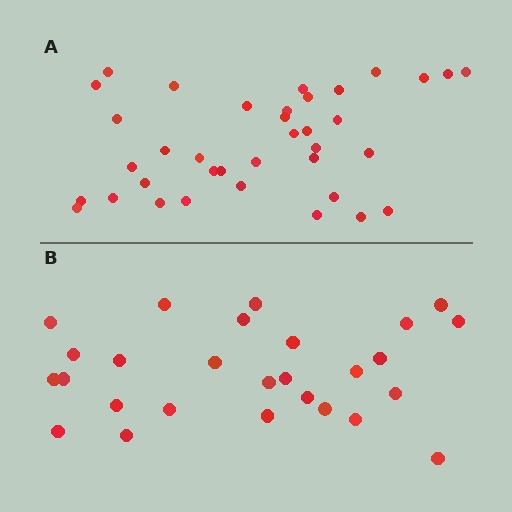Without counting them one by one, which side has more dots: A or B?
Region A (the top region) has more dots.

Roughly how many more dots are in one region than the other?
Region A has roughly 10 or so more dots than region B.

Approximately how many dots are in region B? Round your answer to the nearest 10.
About 30 dots. (The exact count is 27, which rounds to 30.)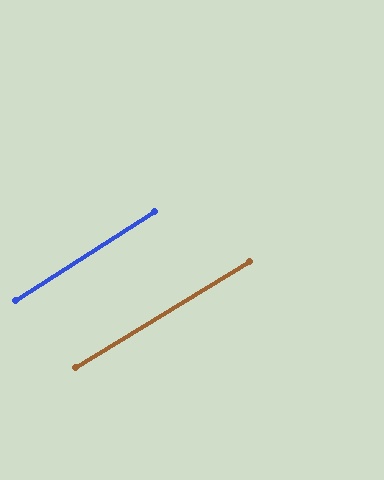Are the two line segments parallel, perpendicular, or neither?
Parallel — their directions differ by only 1.4°.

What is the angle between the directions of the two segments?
Approximately 1 degree.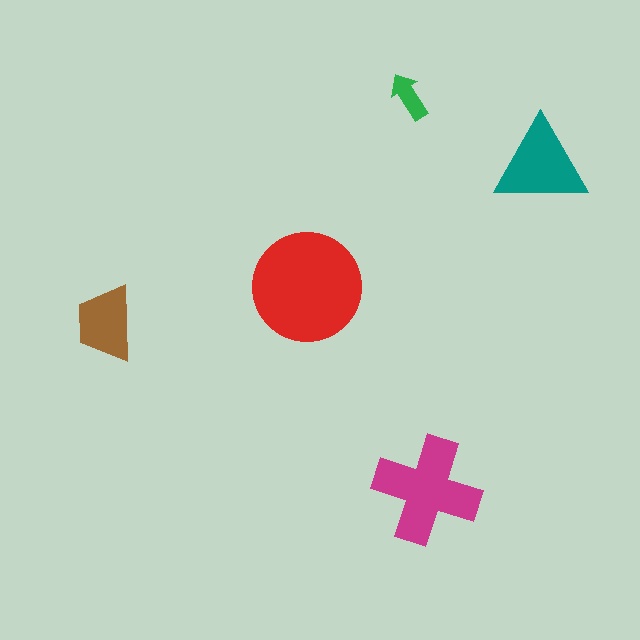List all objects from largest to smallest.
The red circle, the magenta cross, the teal triangle, the brown trapezoid, the green arrow.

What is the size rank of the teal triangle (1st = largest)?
3rd.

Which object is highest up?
The green arrow is topmost.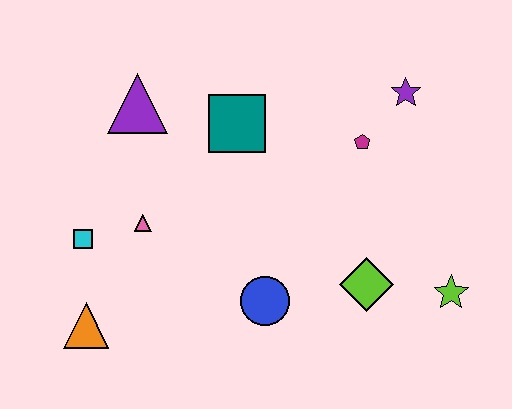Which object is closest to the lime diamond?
The lime star is closest to the lime diamond.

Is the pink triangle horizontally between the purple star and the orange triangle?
Yes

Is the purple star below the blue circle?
No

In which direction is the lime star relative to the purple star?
The lime star is below the purple star.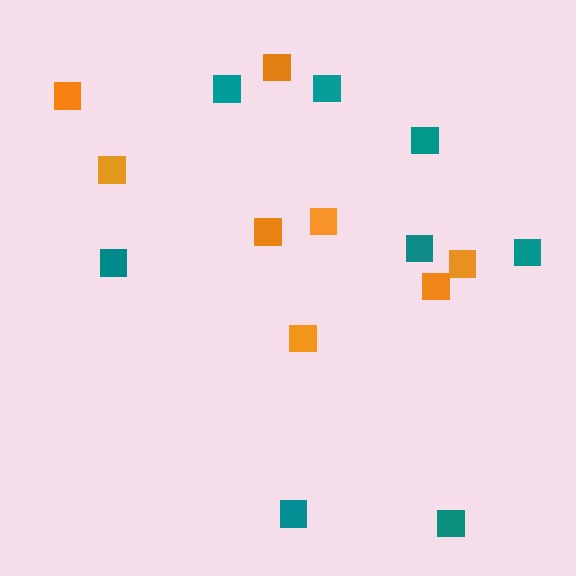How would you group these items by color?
There are 2 groups: one group of teal squares (8) and one group of orange squares (8).